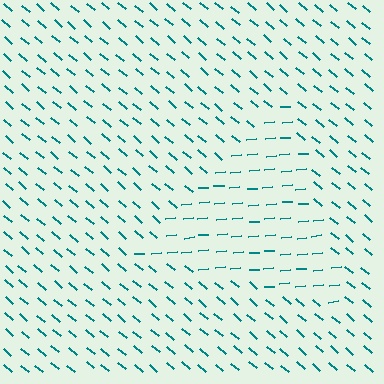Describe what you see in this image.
The image is filled with small teal line segments. A triangle region in the image has lines oriented differently from the surrounding lines, creating a visible texture boundary.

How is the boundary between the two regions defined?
The boundary is defined purely by a change in line orientation (approximately 45 degrees difference). All lines are the same color and thickness.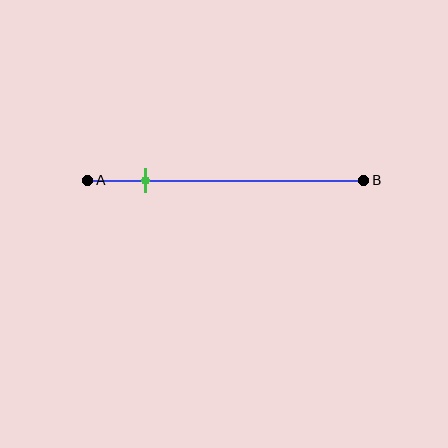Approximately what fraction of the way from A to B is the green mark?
The green mark is approximately 20% of the way from A to B.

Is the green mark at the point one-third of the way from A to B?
No, the mark is at about 20% from A, not at the 33% one-third point.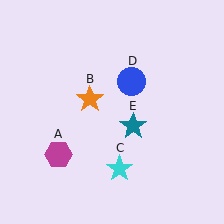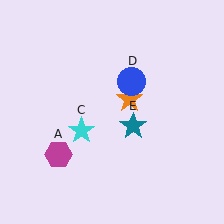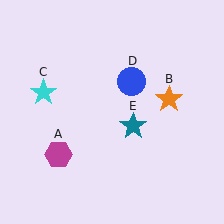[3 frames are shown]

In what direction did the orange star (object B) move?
The orange star (object B) moved right.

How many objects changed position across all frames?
2 objects changed position: orange star (object B), cyan star (object C).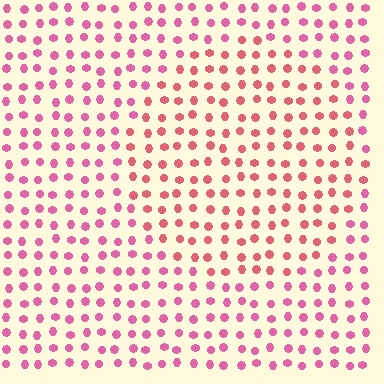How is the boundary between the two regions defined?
The boundary is defined purely by a slight shift in hue (about 25 degrees). Spacing, size, and orientation are identical on both sides.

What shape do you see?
I see a circle.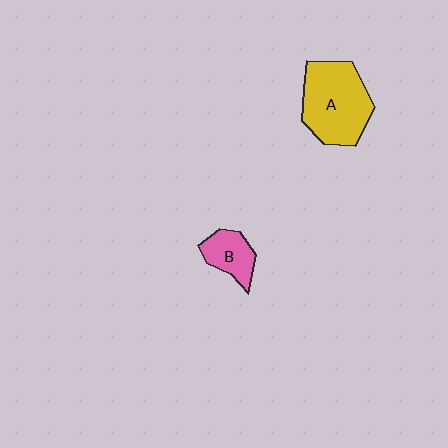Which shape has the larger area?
Shape A (yellow).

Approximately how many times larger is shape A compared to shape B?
Approximately 2.3 times.